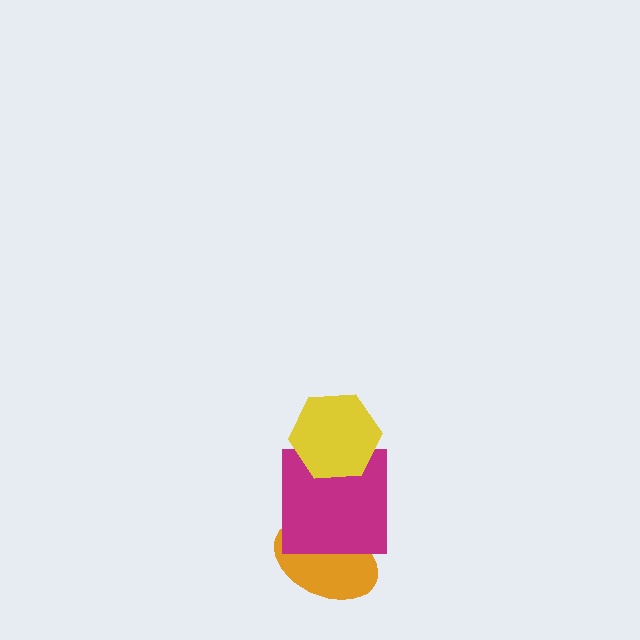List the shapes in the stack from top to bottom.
From top to bottom: the yellow hexagon, the magenta square, the orange ellipse.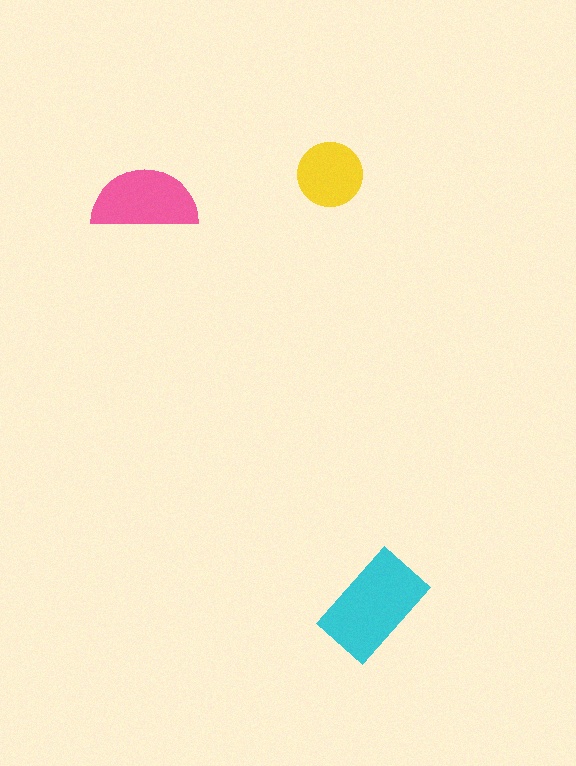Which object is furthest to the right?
The cyan rectangle is rightmost.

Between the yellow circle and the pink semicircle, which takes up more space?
The pink semicircle.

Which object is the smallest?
The yellow circle.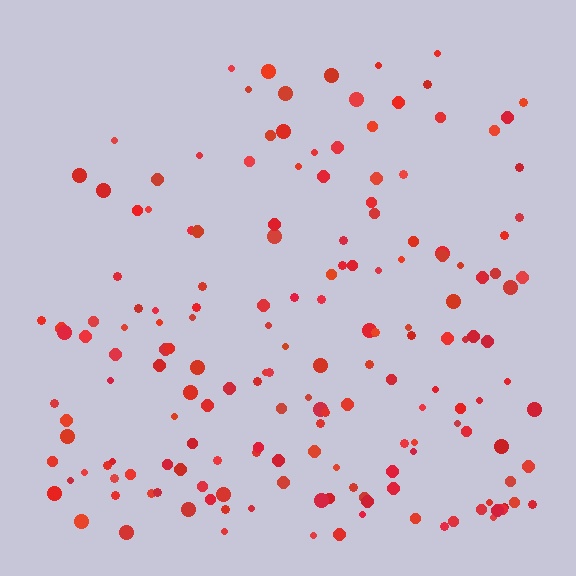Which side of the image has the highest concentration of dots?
The bottom.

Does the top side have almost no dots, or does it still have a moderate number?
Still a moderate number, just noticeably fewer than the bottom.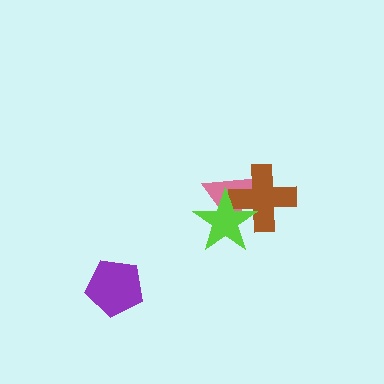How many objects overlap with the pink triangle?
2 objects overlap with the pink triangle.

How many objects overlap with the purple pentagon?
0 objects overlap with the purple pentagon.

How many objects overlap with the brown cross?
2 objects overlap with the brown cross.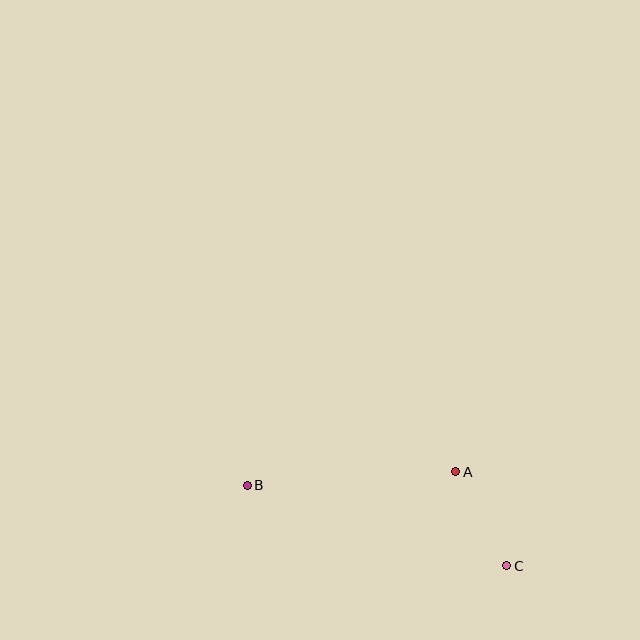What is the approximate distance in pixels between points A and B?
The distance between A and B is approximately 209 pixels.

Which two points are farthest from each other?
Points B and C are farthest from each other.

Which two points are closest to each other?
Points A and C are closest to each other.